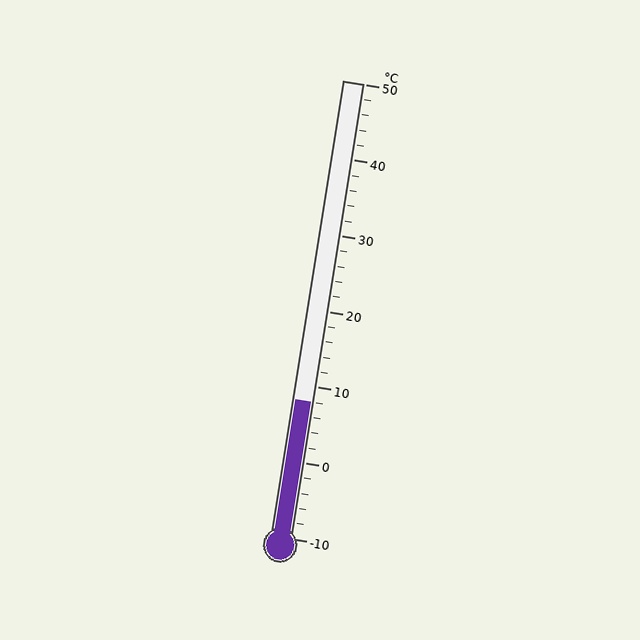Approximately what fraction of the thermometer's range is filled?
The thermometer is filled to approximately 30% of its range.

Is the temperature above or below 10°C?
The temperature is below 10°C.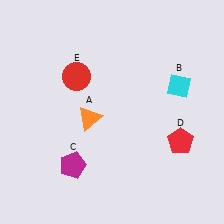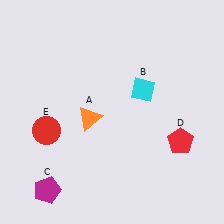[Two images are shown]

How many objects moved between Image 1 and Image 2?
3 objects moved between the two images.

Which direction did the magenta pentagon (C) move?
The magenta pentagon (C) moved left.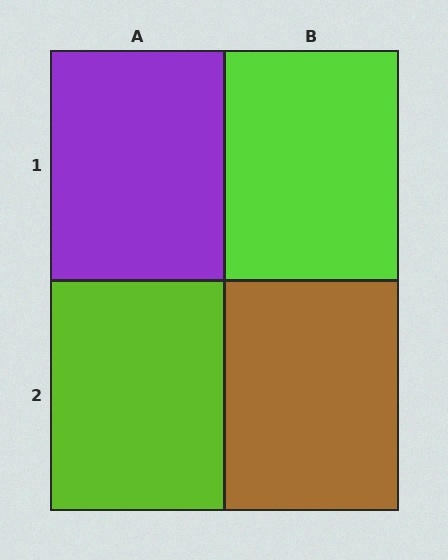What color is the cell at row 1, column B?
Lime.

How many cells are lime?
2 cells are lime.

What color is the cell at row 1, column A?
Purple.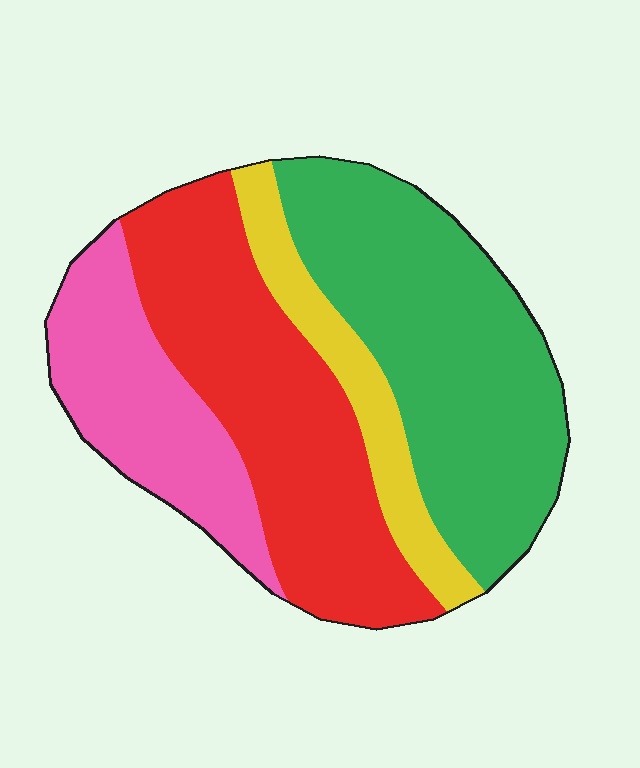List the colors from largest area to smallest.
From largest to smallest: green, red, pink, yellow.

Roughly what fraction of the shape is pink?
Pink takes up less than a quarter of the shape.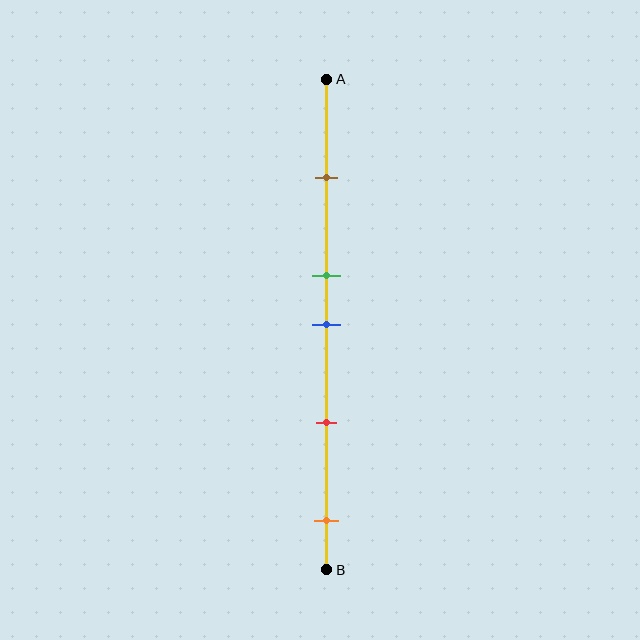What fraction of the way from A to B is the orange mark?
The orange mark is approximately 90% (0.9) of the way from A to B.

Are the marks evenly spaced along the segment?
No, the marks are not evenly spaced.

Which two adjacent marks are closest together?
The green and blue marks are the closest adjacent pair.